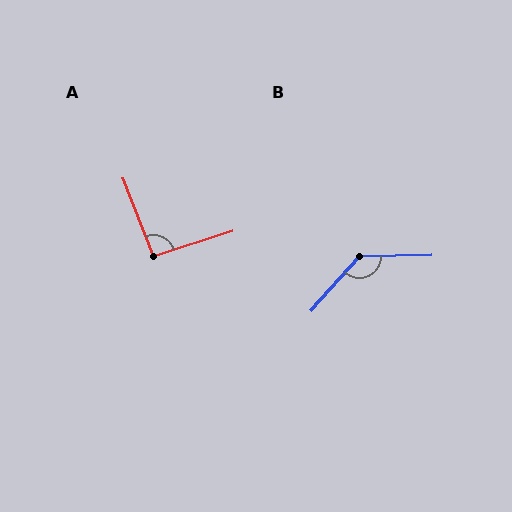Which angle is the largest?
B, at approximately 133 degrees.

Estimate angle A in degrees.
Approximately 93 degrees.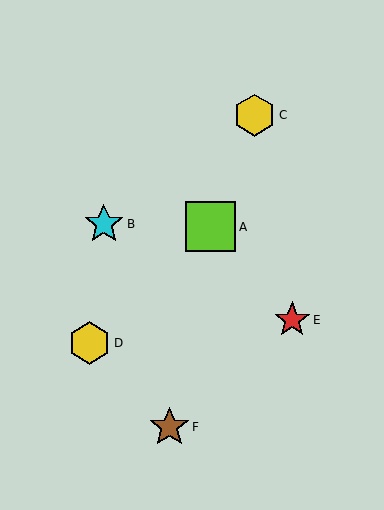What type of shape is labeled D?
Shape D is a yellow hexagon.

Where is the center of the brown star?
The center of the brown star is at (169, 427).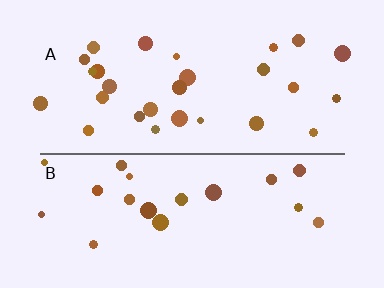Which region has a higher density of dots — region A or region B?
A (the top).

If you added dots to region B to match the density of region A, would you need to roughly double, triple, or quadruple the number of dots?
Approximately double.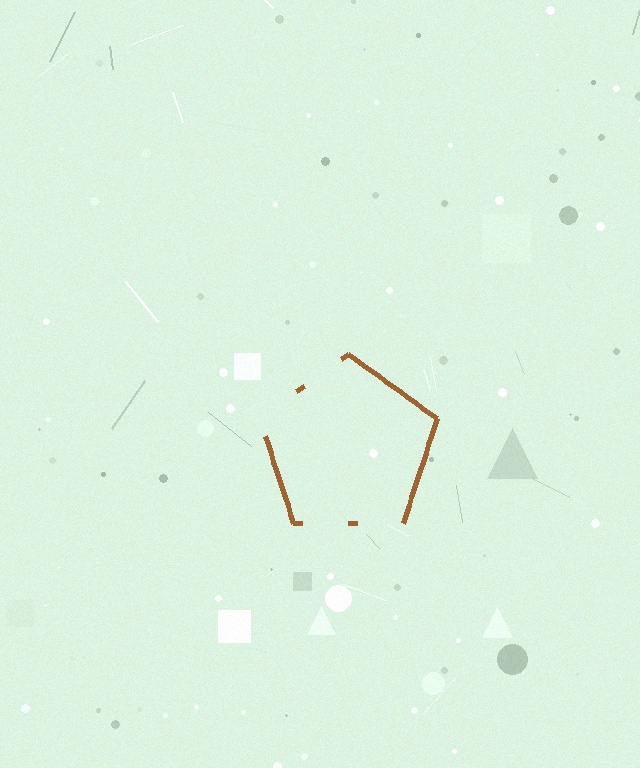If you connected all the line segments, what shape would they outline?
They would outline a pentagon.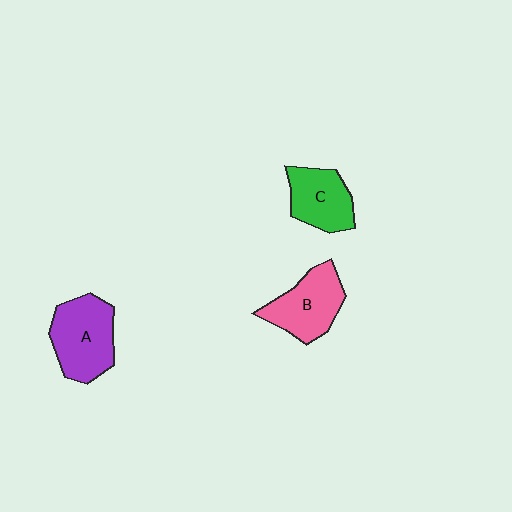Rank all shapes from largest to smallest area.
From largest to smallest: A (purple), B (pink), C (green).